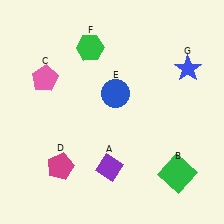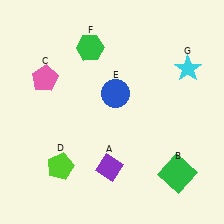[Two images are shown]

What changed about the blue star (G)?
In Image 1, G is blue. In Image 2, it changed to cyan.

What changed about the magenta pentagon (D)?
In Image 1, D is magenta. In Image 2, it changed to lime.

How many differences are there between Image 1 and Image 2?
There are 2 differences between the two images.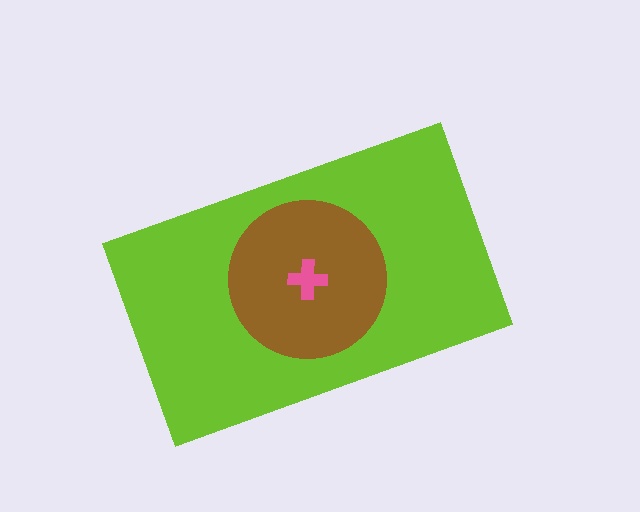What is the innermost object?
The pink cross.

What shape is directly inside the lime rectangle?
The brown circle.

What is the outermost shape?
The lime rectangle.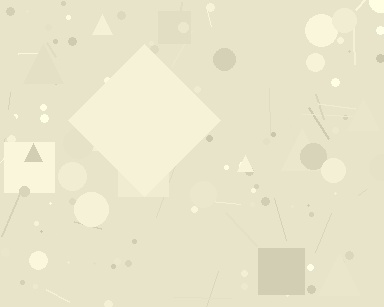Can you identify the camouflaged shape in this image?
The camouflaged shape is a diamond.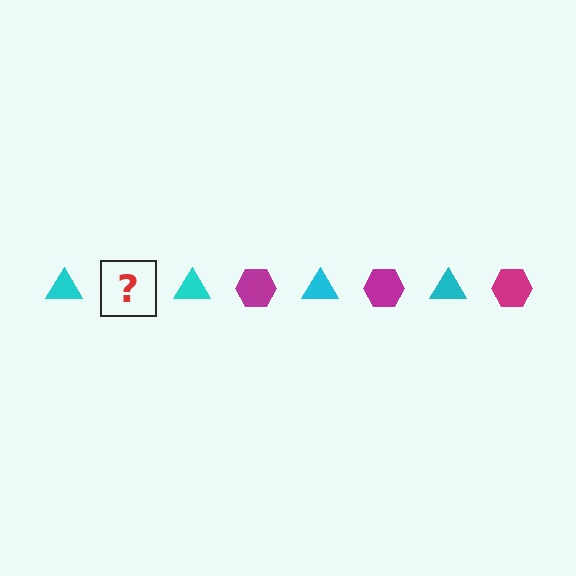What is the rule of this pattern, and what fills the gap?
The rule is that the pattern alternates between cyan triangle and magenta hexagon. The gap should be filled with a magenta hexagon.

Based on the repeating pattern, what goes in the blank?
The blank should be a magenta hexagon.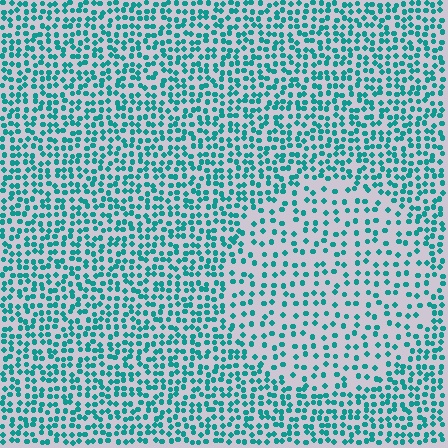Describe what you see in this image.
The image contains small teal elements arranged at two different densities. A circle-shaped region is visible where the elements are less densely packed than the surrounding area.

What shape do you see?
I see a circle.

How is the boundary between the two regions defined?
The boundary is defined by a change in element density (approximately 1.9x ratio). All elements are the same color, size, and shape.